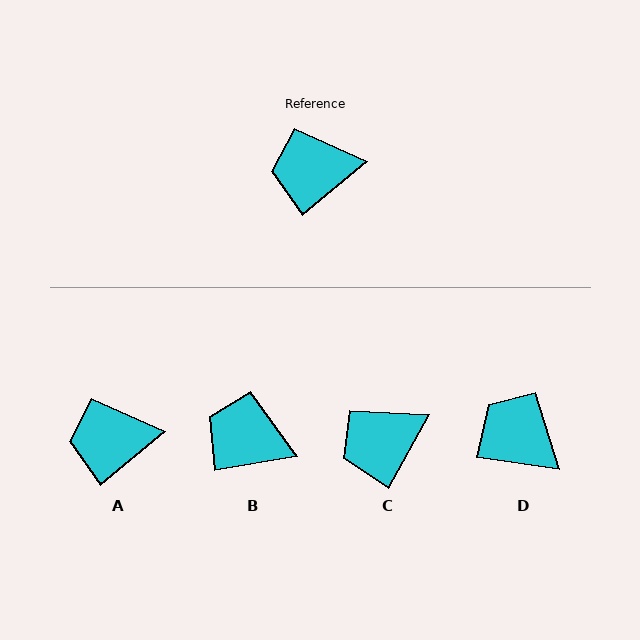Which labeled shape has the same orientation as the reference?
A.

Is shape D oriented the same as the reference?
No, it is off by about 48 degrees.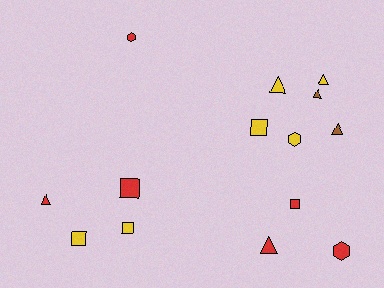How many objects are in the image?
There are 14 objects.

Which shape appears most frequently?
Triangle, with 6 objects.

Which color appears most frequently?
Yellow, with 6 objects.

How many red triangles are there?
There are 2 red triangles.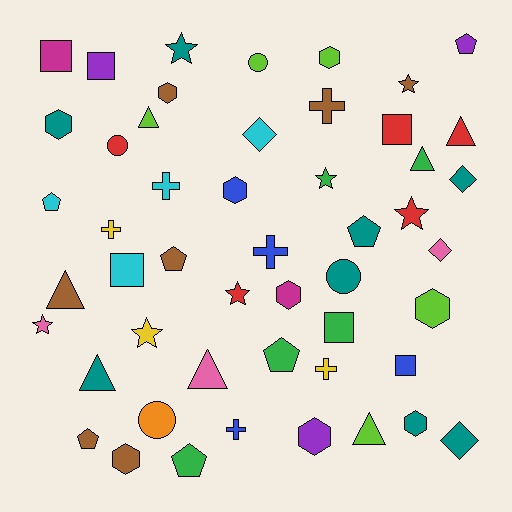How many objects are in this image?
There are 50 objects.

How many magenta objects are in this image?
There are 2 magenta objects.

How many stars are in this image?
There are 7 stars.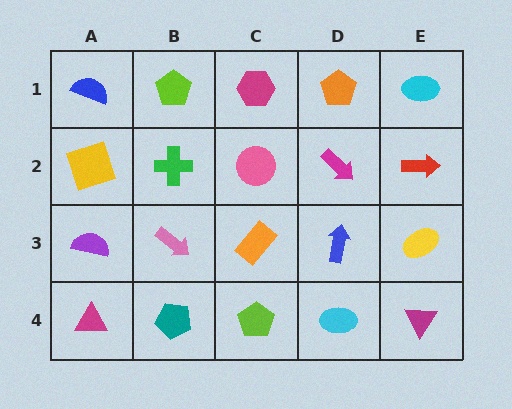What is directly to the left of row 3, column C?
A pink arrow.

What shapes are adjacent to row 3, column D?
A magenta arrow (row 2, column D), a cyan ellipse (row 4, column D), an orange rectangle (row 3, column C), a yellow ellipse (row 3, column E).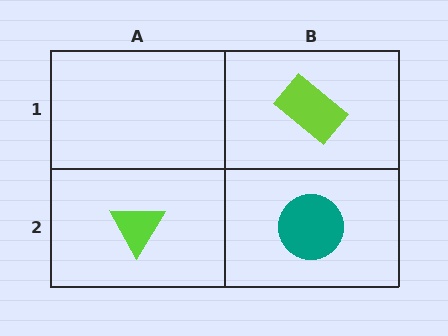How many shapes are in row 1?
1 shape.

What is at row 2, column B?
A teal circle.